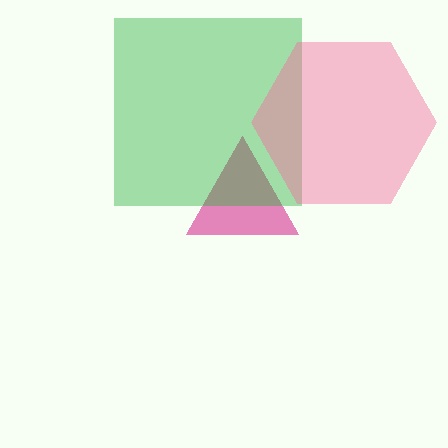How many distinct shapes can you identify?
There are 3 distinct shapes: a magenta triangle, a green square, a pink hexagon.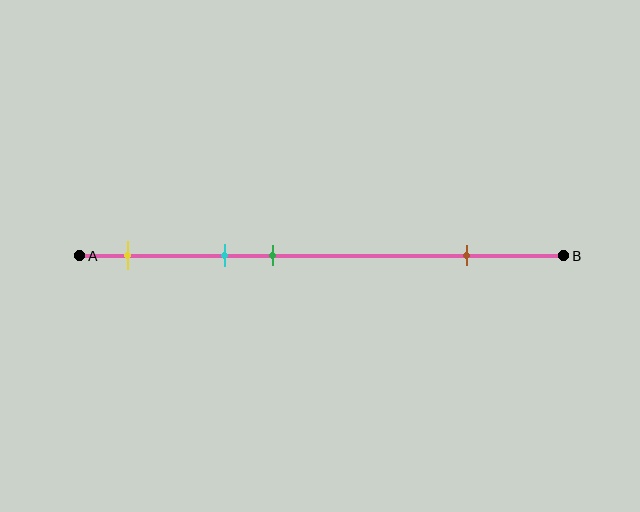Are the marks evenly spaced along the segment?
No, the marks are not evenly spaced.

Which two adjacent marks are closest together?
The cyan and green marks are the closest adjacent pair.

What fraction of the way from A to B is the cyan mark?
The cyan mark is approximately 30% (0.3) of the way from A to B.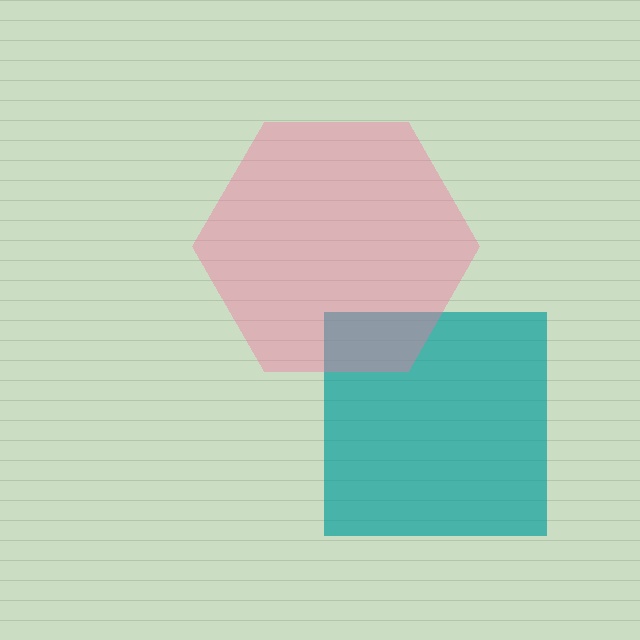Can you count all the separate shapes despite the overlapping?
Yes, there are 2 separate shapes.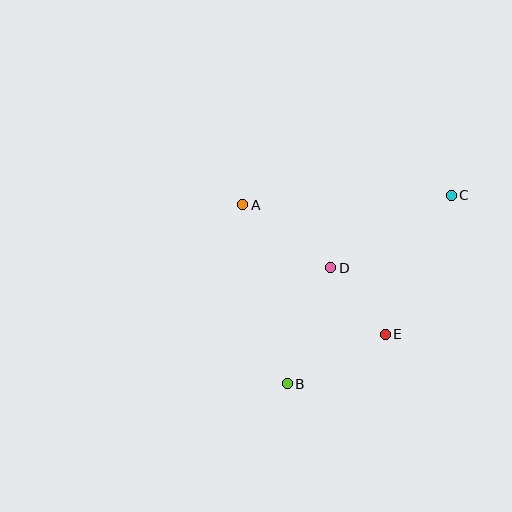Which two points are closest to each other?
Points D and E are closest to each other.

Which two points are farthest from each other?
Points B and C are farthest from each other.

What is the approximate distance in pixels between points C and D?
The distance between C and D is approximately 141 pixels.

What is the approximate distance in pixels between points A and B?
The distance between A and B is approximately 184 pixels.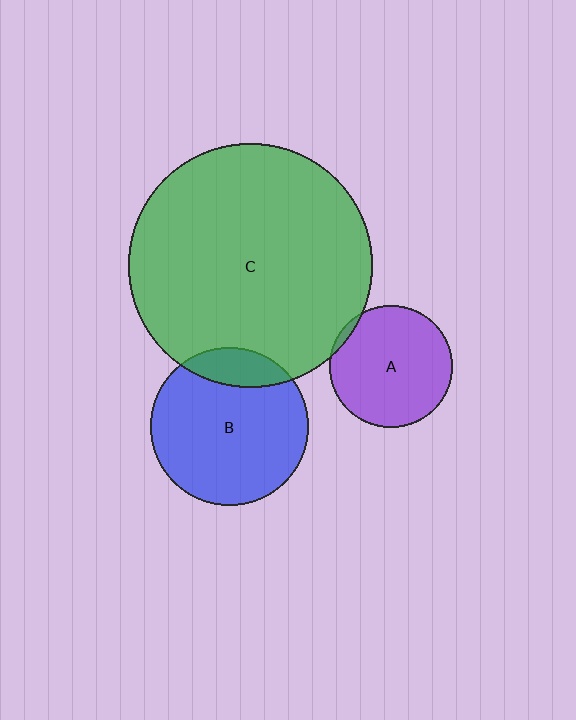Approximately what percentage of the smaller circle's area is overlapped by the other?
Approximately 5%.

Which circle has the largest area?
Circle C (green).